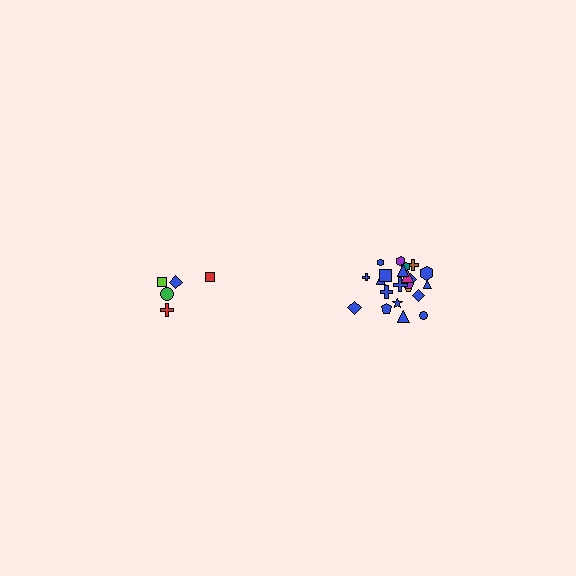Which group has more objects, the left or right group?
The right group.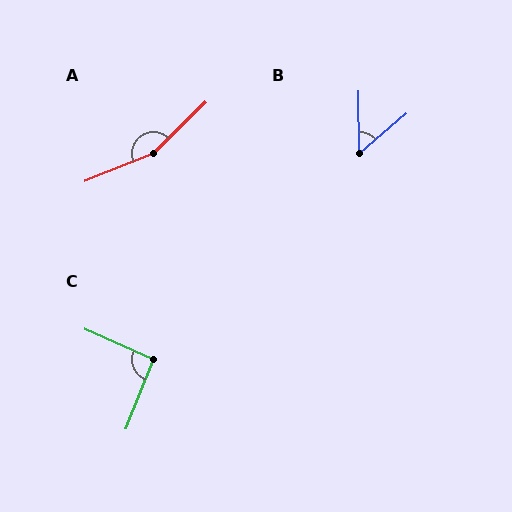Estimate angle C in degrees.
Approximately 93 degrees.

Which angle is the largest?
A, at approximately 157 degrees.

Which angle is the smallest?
B, at approximately 50 degrees.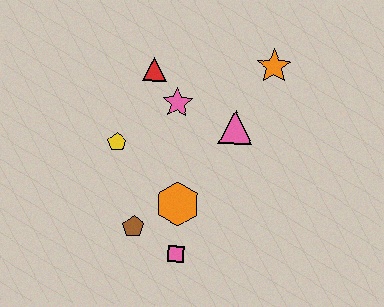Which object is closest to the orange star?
The pink triangle is closest to the orange star.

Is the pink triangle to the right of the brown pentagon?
Yes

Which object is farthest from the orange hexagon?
The orange star is farthest from the orange hexagon.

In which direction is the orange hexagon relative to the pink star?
The orange hexagon is below the pink star.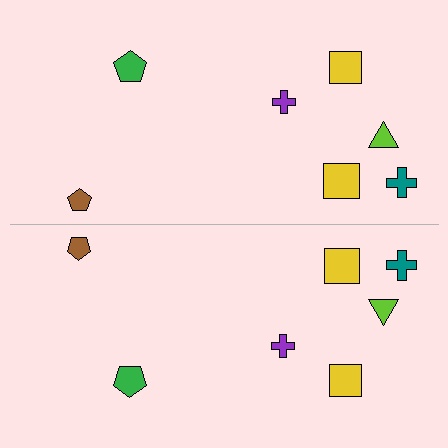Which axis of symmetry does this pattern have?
The pattern has a horizontal axis of symmetry running through the center of the image.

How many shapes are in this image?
There are 14 shapes in this image.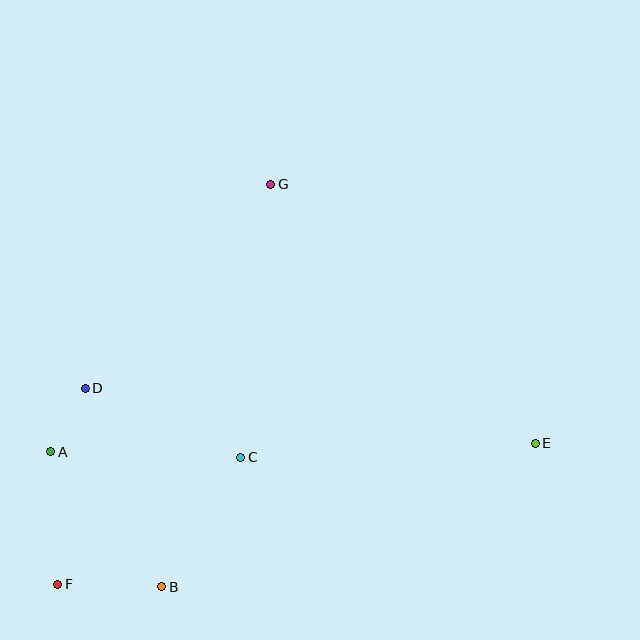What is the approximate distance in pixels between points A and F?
The distance between A and F is approximately 132 pixels.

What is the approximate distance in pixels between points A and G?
The distance between A and G is approximately 346 pixels.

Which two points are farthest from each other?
Points E and F are farthest from each other.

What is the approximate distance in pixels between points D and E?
The distance between D and E is approximately 454 pixels.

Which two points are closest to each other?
Points A and D are closest to each other.